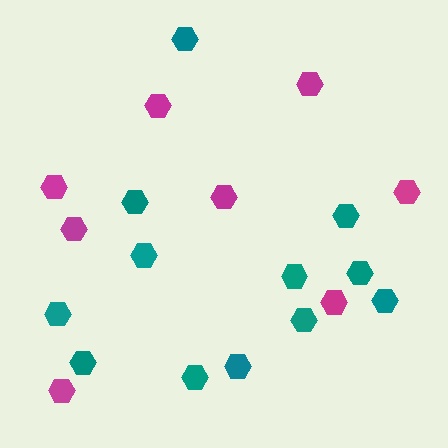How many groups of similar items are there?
There are 2 groups: one group of magenta hexagons (8) and one group of teal hexagons (12).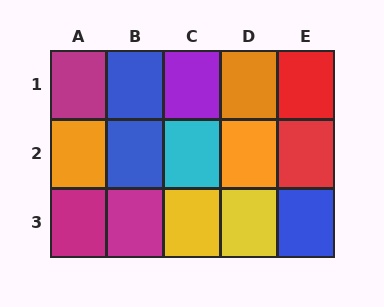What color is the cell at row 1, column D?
Orange.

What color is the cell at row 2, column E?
Red.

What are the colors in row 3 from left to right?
Magenta, magenta, yellow, yellow, blue.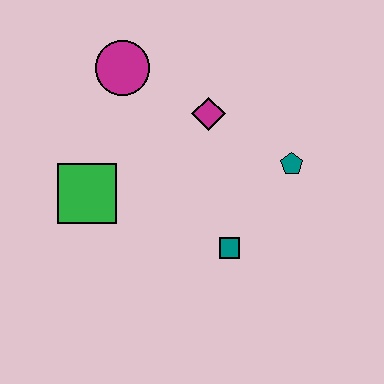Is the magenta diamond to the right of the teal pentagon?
No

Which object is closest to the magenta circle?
The magenta diamond is closest to the magenta circle.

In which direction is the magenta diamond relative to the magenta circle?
The magenta diamond is to the right of the magenta circle.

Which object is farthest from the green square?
The teal pentagon is farthest from the green square.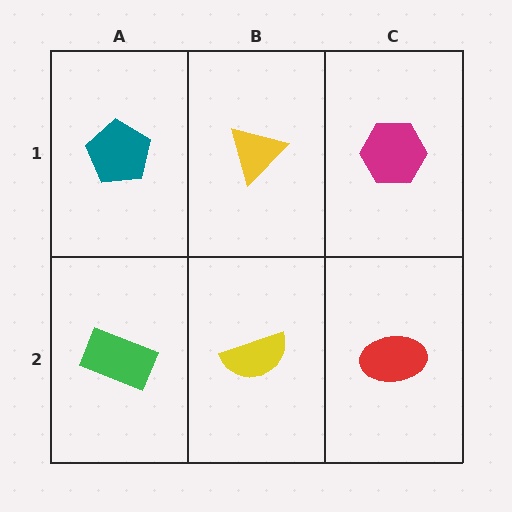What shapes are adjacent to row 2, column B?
A yellow triangle (row 1, column B), a green rectangle (row 2, column A), a red ellipse (row 2, column C).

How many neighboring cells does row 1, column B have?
3.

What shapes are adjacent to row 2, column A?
A teal pentagon (row 1, column A), a yellow semicircle (row 2, column B).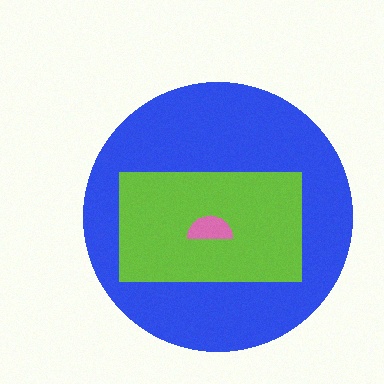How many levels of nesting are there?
3.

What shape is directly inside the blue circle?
The lime rectangle.